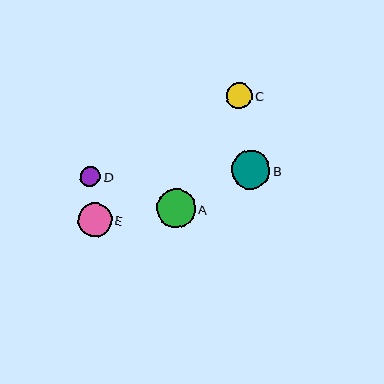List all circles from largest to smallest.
From largest to smallest: B, A, E, C, D.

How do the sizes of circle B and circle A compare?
Circle B and circle A are approximately the same size.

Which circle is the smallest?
Circle D is the smallest with a size of approximately 20 pixels.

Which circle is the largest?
Circle B is the largest with a size of approximately 38 pixels.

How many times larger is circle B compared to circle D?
Circle B is approximately 1.9 times the size of circle D.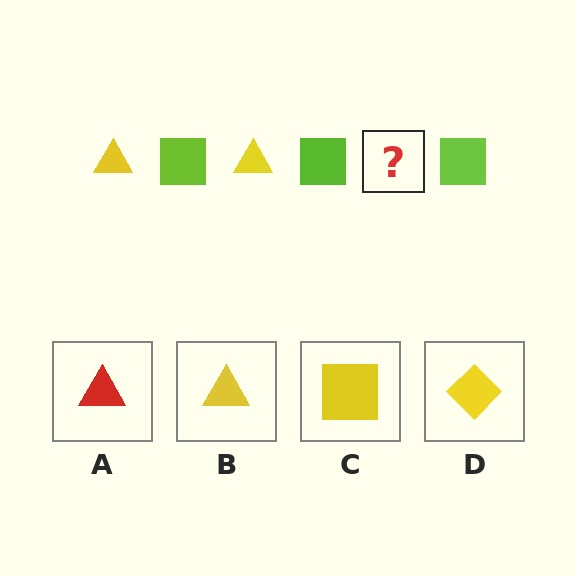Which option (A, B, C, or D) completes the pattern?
B.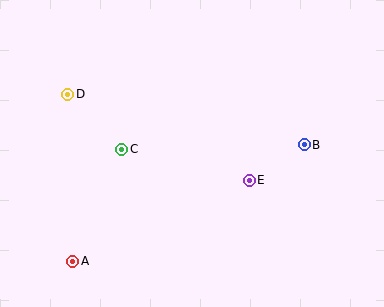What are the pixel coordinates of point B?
Point B is at (304, 145).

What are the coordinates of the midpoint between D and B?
The midpoint between D and B is at (186, 119).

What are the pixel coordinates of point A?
Point A is at (73, 261).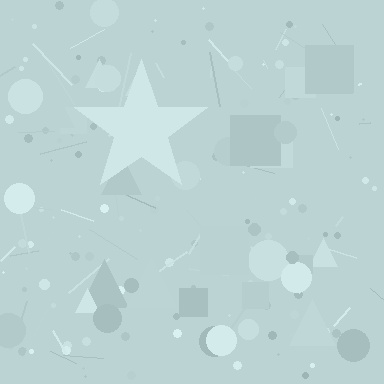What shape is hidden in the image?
A star is hidden in the image.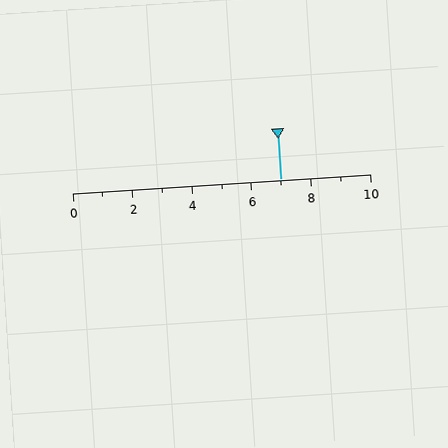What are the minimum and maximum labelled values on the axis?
The axis runs from 0 to 10.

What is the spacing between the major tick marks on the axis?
The major ticks are spaced 2 apart.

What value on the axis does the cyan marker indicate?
The marker indicates approximately 7.